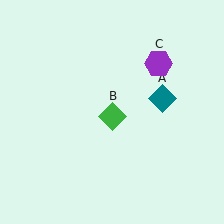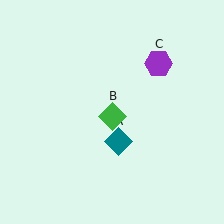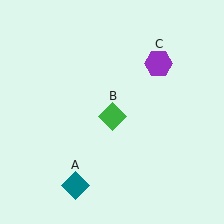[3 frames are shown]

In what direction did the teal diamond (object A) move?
The teal diamond (object A) moved down and to the left.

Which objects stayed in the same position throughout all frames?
Green diamond (object B) and purple hexagon (object C) remained stationary.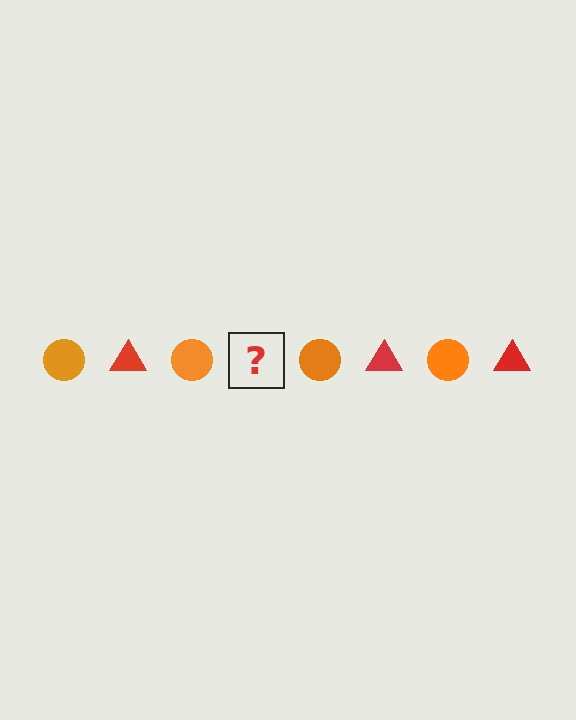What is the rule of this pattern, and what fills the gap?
The rule is that the pattern alternates between orange circle and red triangle. The gap should be filled with a red triangle.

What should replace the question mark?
The question mark should be replaced with a red triangle.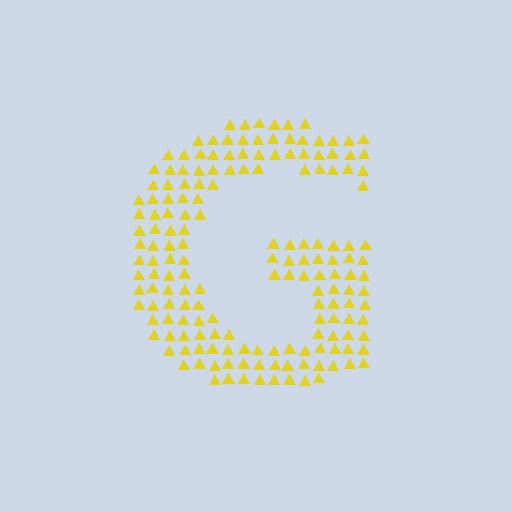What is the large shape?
The large shape is the letter G.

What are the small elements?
The small elements are triangles.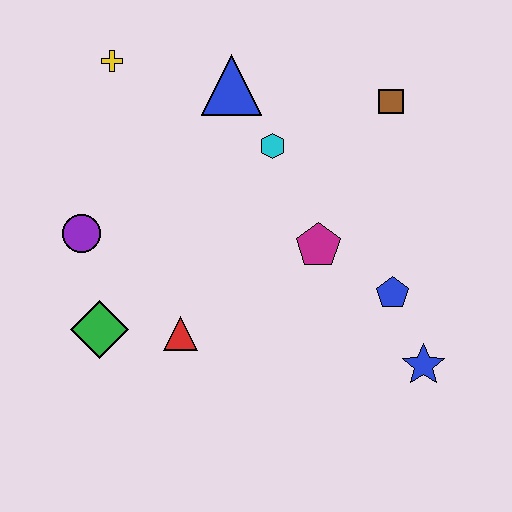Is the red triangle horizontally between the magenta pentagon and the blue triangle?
No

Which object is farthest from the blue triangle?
The blue star is farthest from the blue triangle.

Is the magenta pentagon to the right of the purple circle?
Yes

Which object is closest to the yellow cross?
The blue triangle is closest to the yellow cross.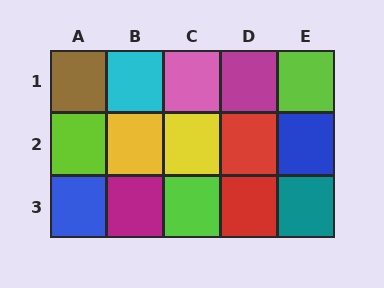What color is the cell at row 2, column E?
Blue.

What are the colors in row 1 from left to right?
Brown, cyan, pink, magenta, lime.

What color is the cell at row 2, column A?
Lime.